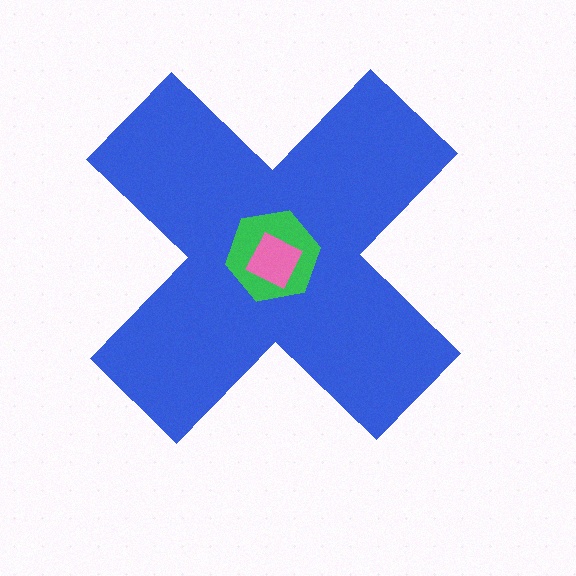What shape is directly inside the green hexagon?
The pink diamond.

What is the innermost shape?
The pink diamond.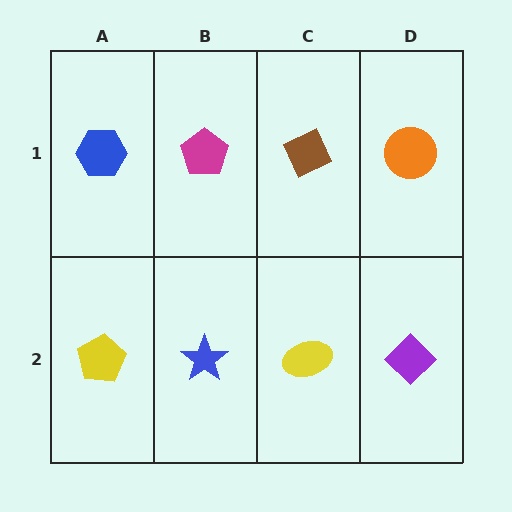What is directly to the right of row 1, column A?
A magenta pentagon.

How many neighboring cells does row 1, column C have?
3.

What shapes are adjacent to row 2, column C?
A brown diamond (row 1, column C), a blue star (row 2, column B), a purple diamond (row 2, column D).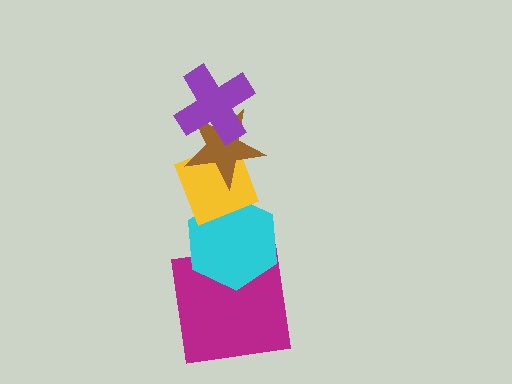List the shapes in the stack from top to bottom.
From top to bottom: the purple cross, the brown star, the yellow diamond, the cyan hexagon, the magenta square.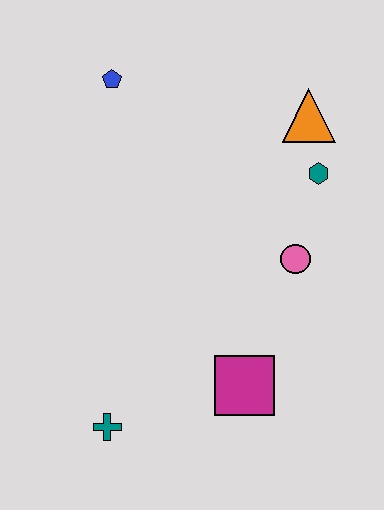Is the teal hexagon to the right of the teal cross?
Yes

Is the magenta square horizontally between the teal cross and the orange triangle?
Yes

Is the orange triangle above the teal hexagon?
Yes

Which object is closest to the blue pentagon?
The orange triangle is closest to the blue pentagon.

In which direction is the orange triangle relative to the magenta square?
The orange triangle is above the magenta square.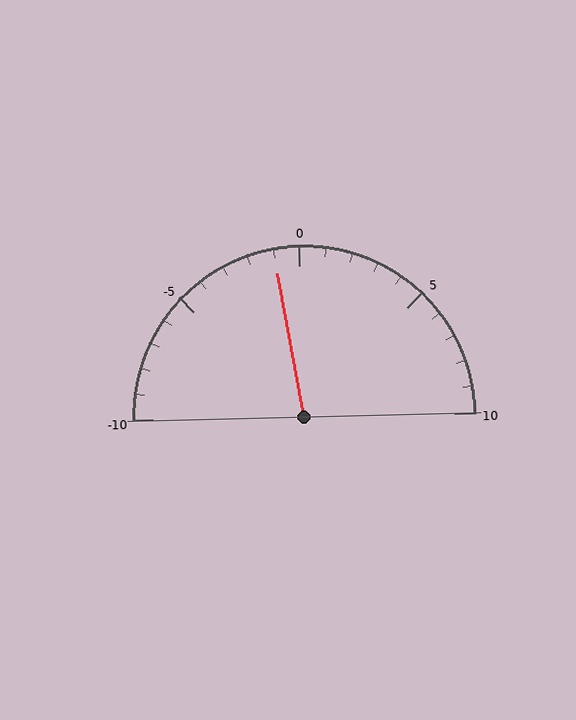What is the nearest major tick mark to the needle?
The nearest major tick mark is 0.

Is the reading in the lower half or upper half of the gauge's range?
The reading is in the lower half of the range (-10 to 10).